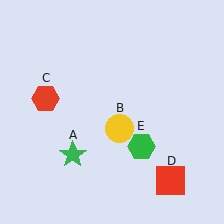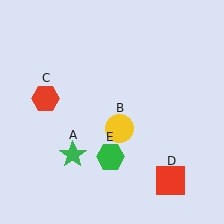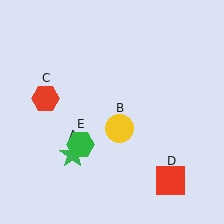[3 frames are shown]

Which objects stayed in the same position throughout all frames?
Green star (object A) and yellow circle (object B) and red hexagon (object C) and red square (object D) remained stationary.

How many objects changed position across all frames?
1 object changed position: green hexagon (object E).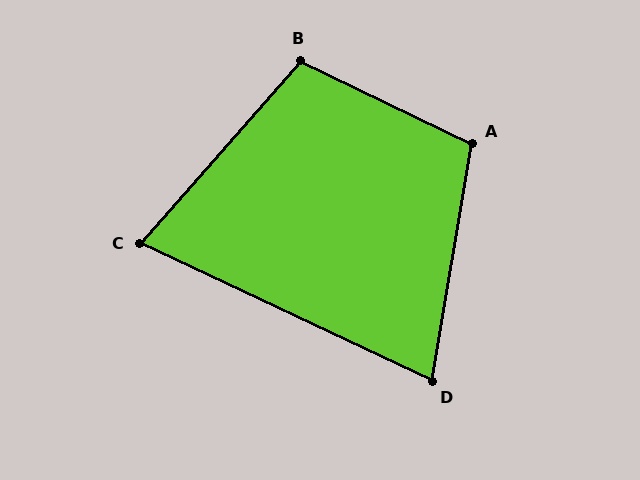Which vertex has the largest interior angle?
A, at approximately 106 degrees.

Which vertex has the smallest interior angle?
C, at approximately 74 degrees.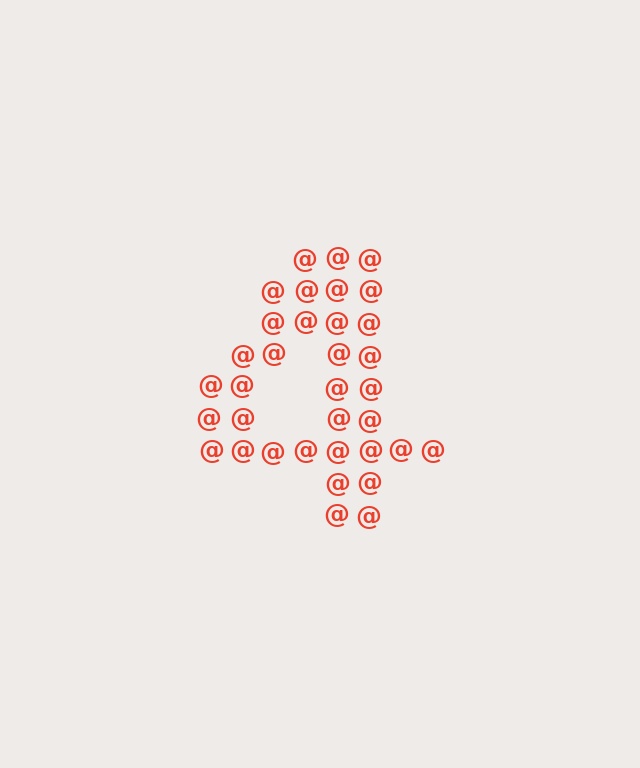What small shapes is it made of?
It is made of small at signs.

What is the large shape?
The large shape is the digit 4.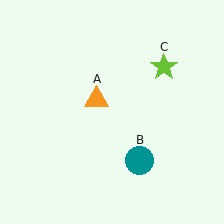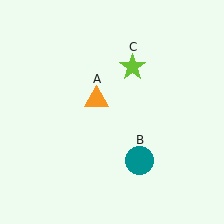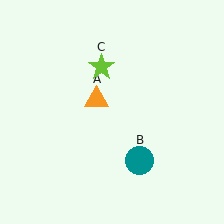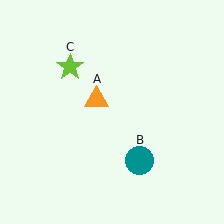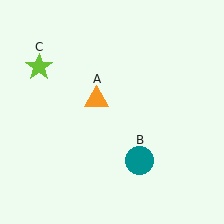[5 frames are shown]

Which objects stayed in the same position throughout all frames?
Orange triangle (object A) and teal circle (object B) remained stationary.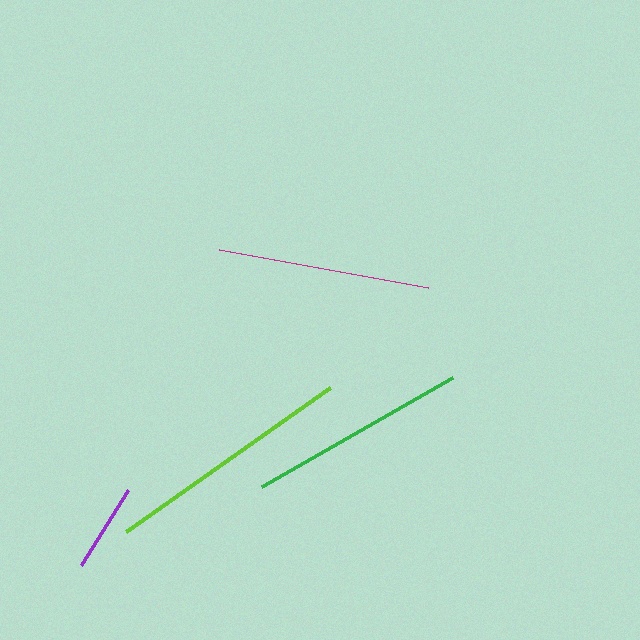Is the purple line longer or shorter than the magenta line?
The magenta line is longer than the purple line.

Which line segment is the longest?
The lime line is the longest at approximately 249 pixels.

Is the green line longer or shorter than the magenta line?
The green line is longer than the magenta line.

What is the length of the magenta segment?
The magenta segment is approximately 213 pixels long.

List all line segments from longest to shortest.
From longest to shortest: lime, green, magenta, purple.